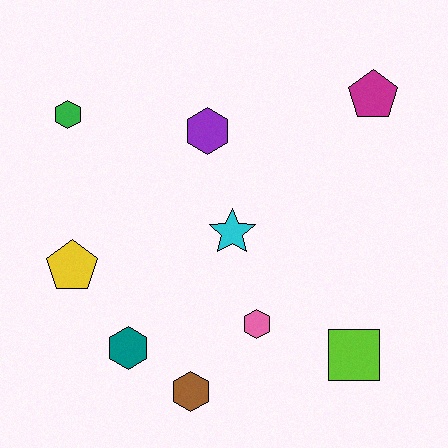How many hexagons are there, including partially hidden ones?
There are 5 hexagons.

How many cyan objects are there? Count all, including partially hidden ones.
There is 1 cyan object.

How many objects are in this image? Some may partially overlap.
There are 9 objects.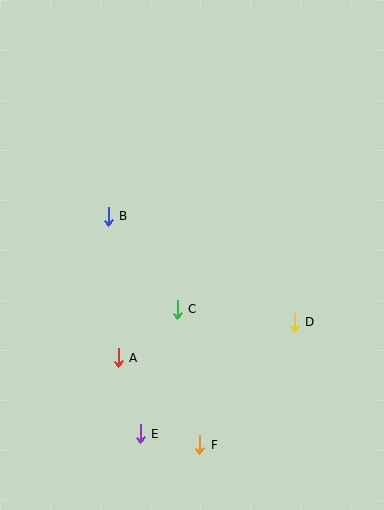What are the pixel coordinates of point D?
Point D is at (294, 322).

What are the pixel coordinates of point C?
Point C is at (177, 309).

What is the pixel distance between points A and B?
The distance between A and B is 142 pixels.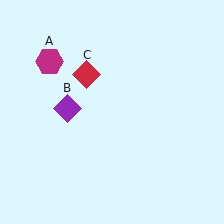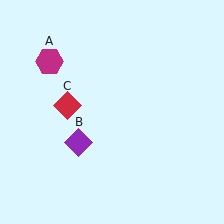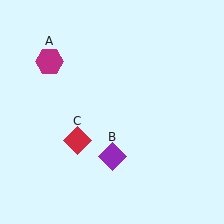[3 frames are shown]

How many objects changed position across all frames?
2 objects changed position: purple diamond (object B), red diamond (object C).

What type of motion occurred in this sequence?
The purple diamond (object B), red diamond (object C) rotated counterclockwise around the center of the scene.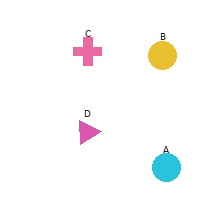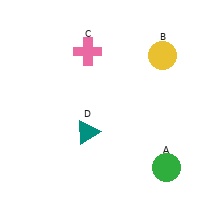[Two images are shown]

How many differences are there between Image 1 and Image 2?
There are 2 differences between the two images.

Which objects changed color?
A changed from cyan to green. D changed from pink to teal.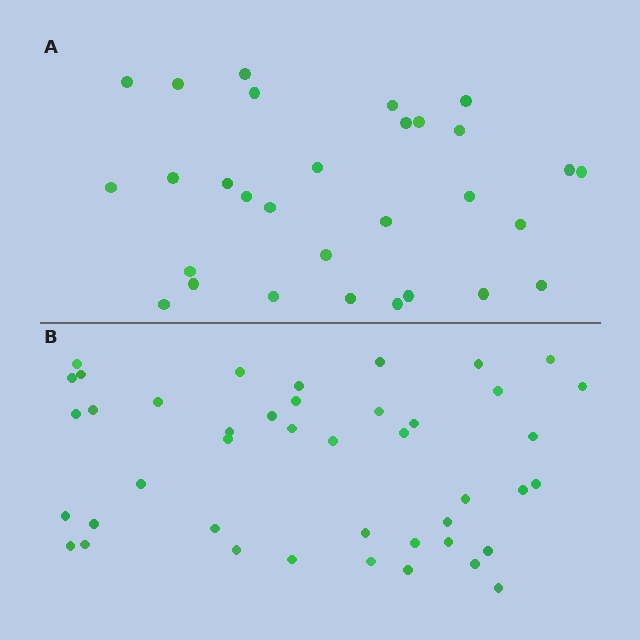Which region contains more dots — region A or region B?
Region B (the bottom region) has more dots.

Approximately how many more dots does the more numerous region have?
Region B has approximately 15 more dots than region A.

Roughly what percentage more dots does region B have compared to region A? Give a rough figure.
About 45% more.